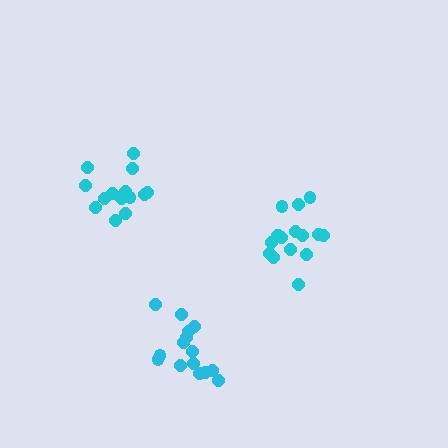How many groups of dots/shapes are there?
There are 3 groups.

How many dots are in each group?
Group 1: 16 dots, Group 2: 17 dots, Group 3: 15 dots (48 total).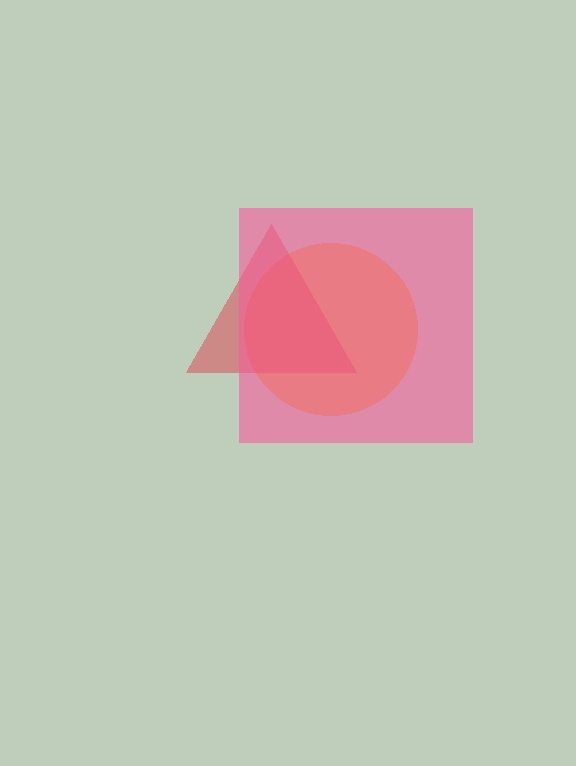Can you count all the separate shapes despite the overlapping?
Yes, there are 3 separate shapes.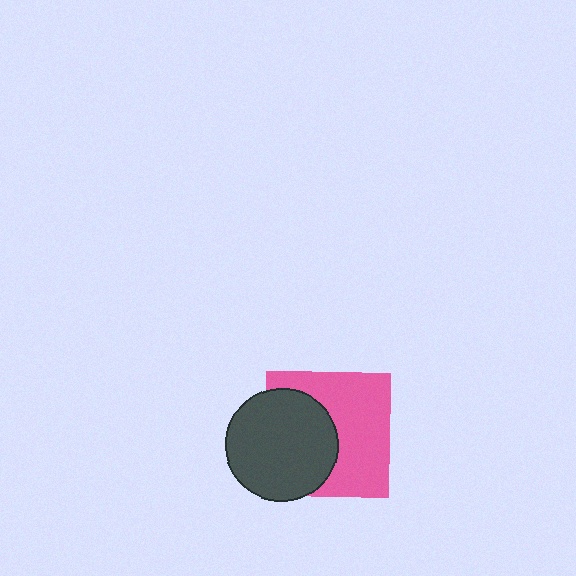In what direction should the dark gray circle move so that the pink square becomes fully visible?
The dark gray circle should move left. That is the shortest direction to clear the overlap and leave the pink square fully visible.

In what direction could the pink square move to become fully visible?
The pink square could move right. That would shift it out from behind the dark gray circle entirely.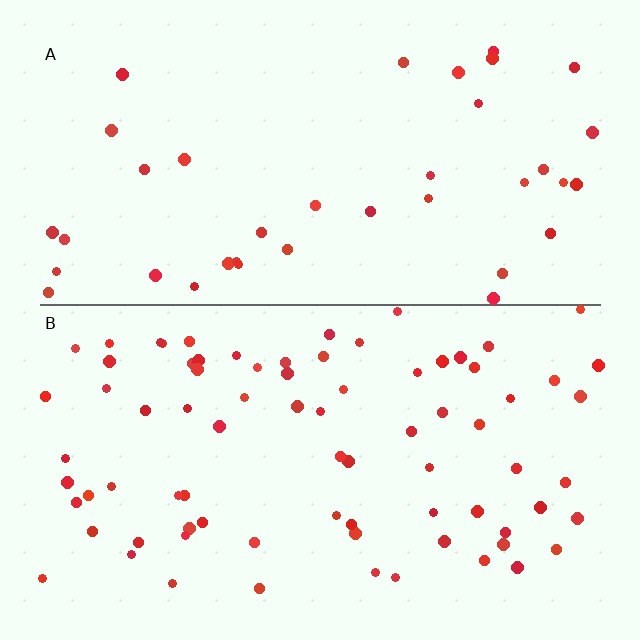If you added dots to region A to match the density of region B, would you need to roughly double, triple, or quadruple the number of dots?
Approximately double.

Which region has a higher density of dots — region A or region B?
B (the bottom).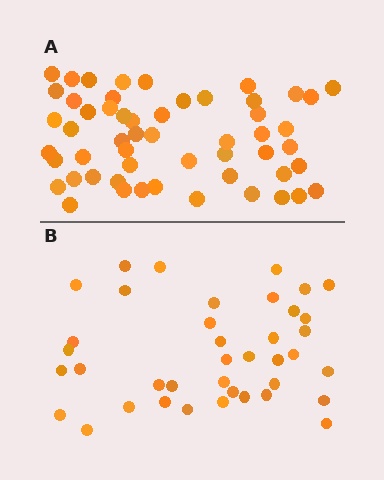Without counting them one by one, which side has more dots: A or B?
Region A (the top region) has more dots.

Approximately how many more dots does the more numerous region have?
Region A has approximately 15 more dots than region B.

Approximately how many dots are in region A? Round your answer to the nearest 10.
About 50 dots. (The exact count is 54, which rounds to 50.)